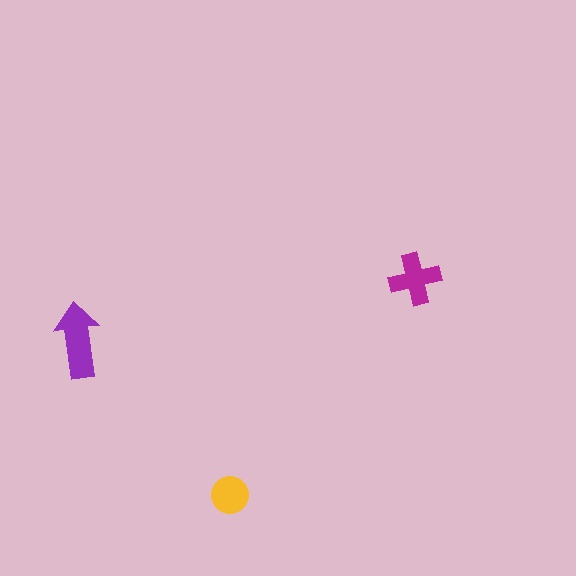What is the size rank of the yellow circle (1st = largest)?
3rd.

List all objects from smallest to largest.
The yellow circle, the magenta cross, the purple arrow.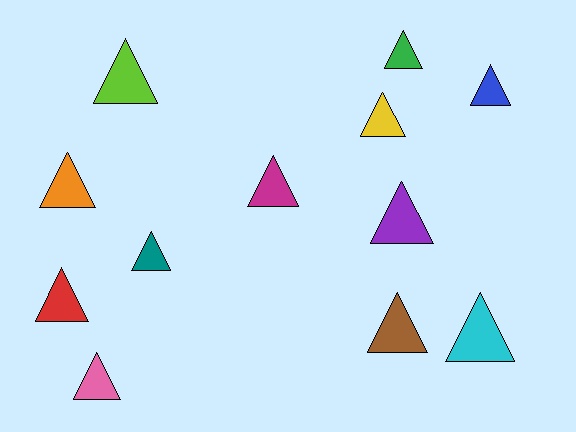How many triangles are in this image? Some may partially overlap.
There are 12 triangles.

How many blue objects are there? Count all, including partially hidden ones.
There is 1 blue object.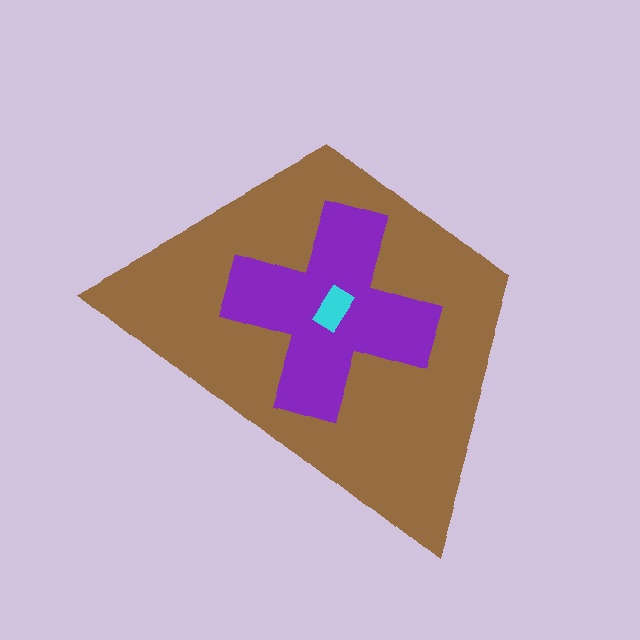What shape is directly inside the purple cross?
The cyan rectangle.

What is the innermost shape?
The cyan rectangle.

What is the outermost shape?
The brown trapezoid.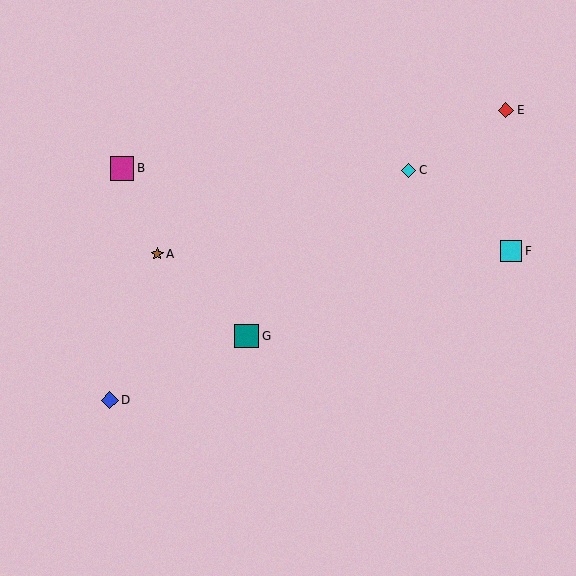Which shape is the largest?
The teal square (labeled G) is the largest.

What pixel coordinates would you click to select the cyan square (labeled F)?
Click at (511, 251) to select the cyan square F.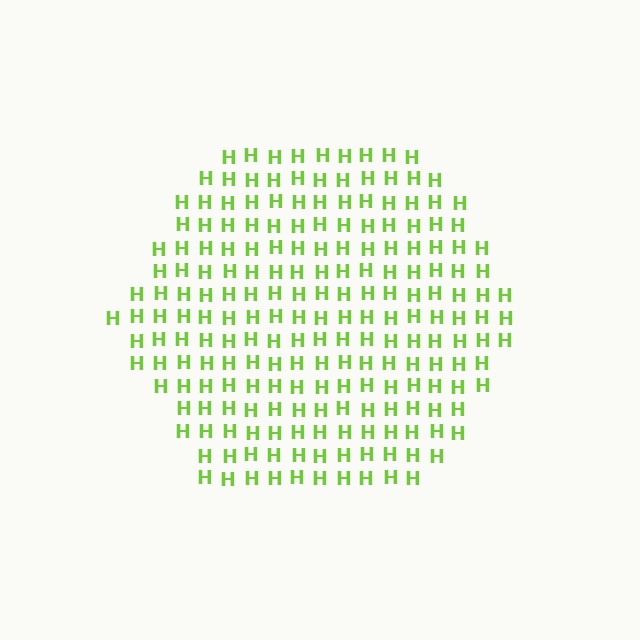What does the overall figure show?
The overall figure shows a hexagon.